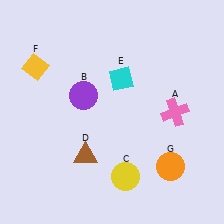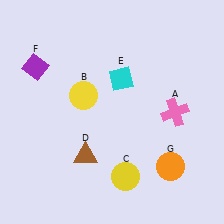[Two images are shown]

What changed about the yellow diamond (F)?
In Image 1, F is yellow. In Image 2, it changed to purple.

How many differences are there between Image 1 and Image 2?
There are 2 differences between the two images.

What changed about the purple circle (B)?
In Image 1, B is purple. In Image 2, it changed to yellow.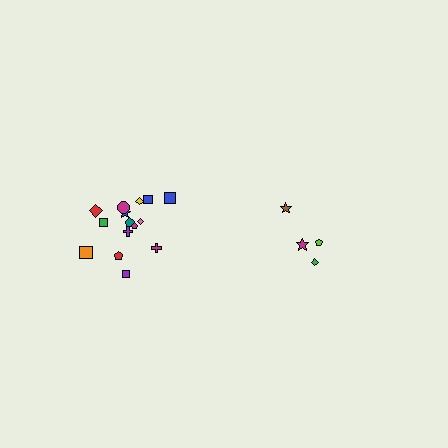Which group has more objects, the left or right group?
The left group.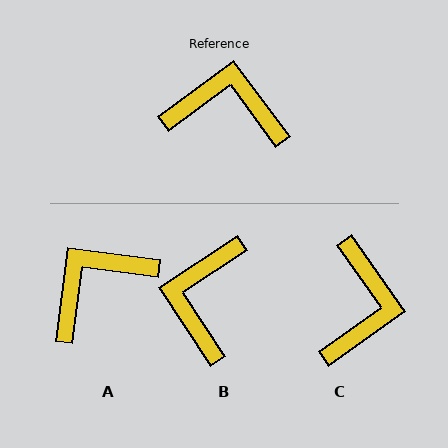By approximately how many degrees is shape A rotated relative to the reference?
Approximately 46 degrees counter-clockwise.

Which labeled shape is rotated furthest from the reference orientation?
C, about 91 degrees away.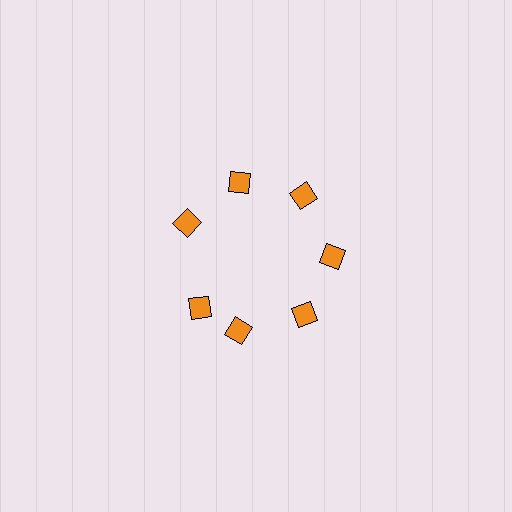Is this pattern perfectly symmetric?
No. The 7 orange diamonds are arranged in a ring, but one element near the 8 o'clock position is rotated out of alignment along the ring, breaking the 7-fold rotational symmetry.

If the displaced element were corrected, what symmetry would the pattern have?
It would have 7-fold rotational symmetry — the pattern would map onto itself every 51 degrees.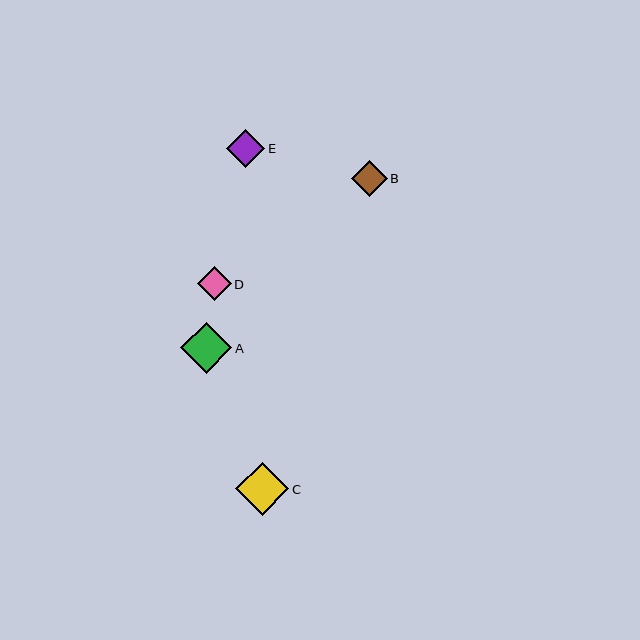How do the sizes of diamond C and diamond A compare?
Diamond C and diamond A are approximately the same size.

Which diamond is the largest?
Diamond C is the largest with a size of approximately 53 pixels.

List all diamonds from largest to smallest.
From largest to smallest: C, A, E, B, D.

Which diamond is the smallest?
Diamond D is the smallest with a size of approximately 34 pixels.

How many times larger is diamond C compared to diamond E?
Diamond C is approximately 1.4 times the size of diamond E.